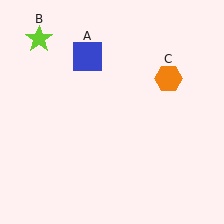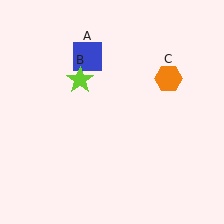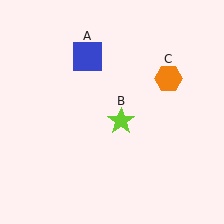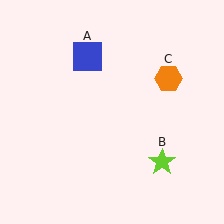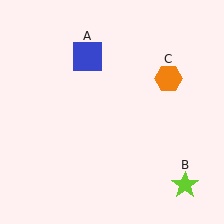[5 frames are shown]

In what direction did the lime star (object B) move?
The lime star (object B) moved down and to the right.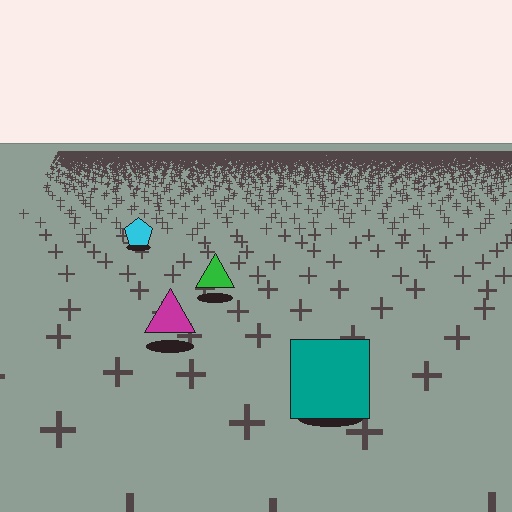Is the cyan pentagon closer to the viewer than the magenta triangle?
No. The magenta triangle is closer — you can tell from the texture gradient: the ground texture is coarser near it.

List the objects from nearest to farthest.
From nearest to farthest: the teal square, the magenta triangle, the green triangle, the cyan pentagon.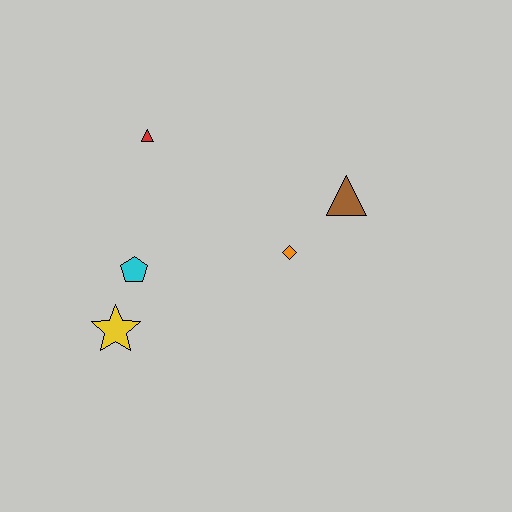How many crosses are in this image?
There are no crosses.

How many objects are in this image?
There are 5 objects.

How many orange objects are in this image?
There is 1 orange object.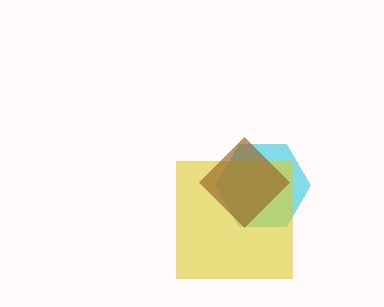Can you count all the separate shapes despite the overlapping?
Yes, there are 3 separate shapes.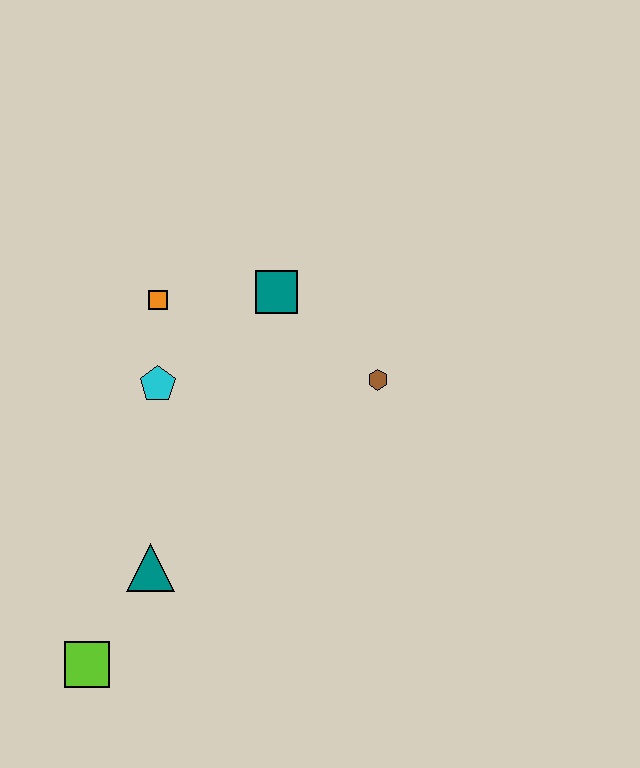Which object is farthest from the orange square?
The lime square is farthest from the orange square.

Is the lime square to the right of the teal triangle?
No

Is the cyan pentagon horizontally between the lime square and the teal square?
Yes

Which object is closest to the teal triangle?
The lime square is closest to the teal triangle.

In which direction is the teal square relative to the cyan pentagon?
The teal square is to the right of the cyan pentagon.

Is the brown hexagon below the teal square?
Yes